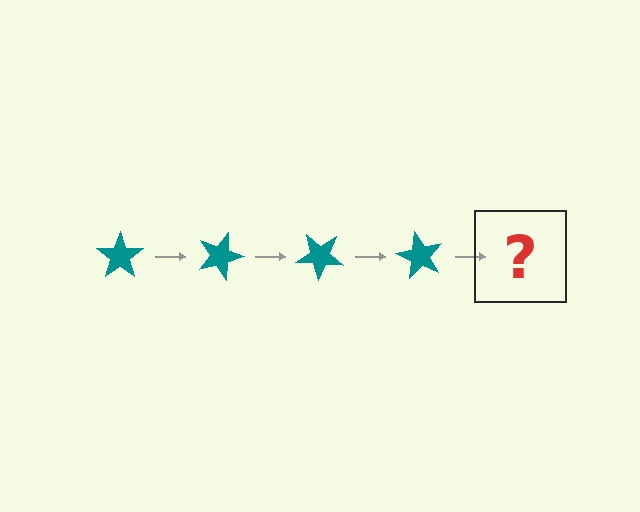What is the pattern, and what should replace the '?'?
The pattern is that the star rotates 20 degrees each step. The '?' should be a teal star rotated 80 degrees.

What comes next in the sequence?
The next element should be a teal star rotated 80 degrees.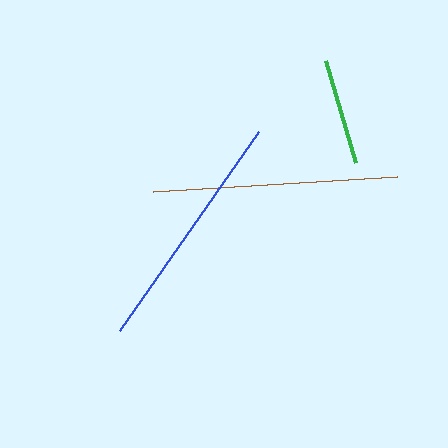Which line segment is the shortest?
The green line is the shortest at approximately 105 pixels.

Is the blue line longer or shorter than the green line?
The blue line is longer than the green line.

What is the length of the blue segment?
The blue segment is approximately 243 pixels long.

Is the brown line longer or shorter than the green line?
The brown line is longer than the green line.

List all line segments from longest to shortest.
From longest to shortest: brown, blue, green.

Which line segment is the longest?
The brown line is the longest at approximately 244 pixels.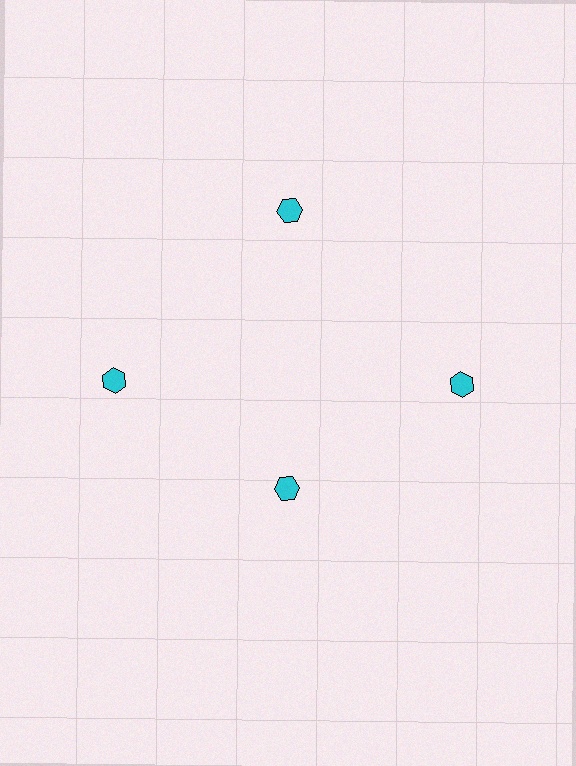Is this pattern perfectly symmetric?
No. The 4 cyan hexagons are arranged in a ring, but one element near the 6 o'clock position is pulled inward toward the center, breaking the 4-fold rotational symmetry.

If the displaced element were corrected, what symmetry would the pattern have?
It would have 4-fold rotational symmetry — the pattern would map onto itself every 90 degrees.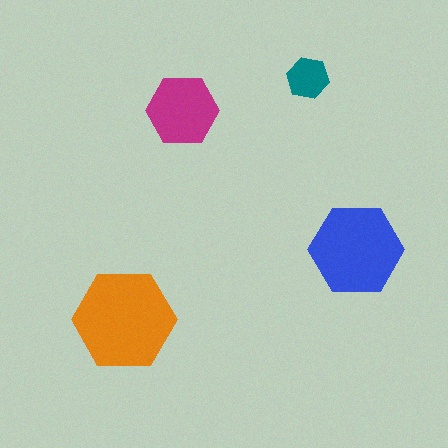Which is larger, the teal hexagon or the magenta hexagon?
The magenta one.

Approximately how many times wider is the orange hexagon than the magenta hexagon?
About 1.5 times wider.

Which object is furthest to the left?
The orange hexagon is leftmost.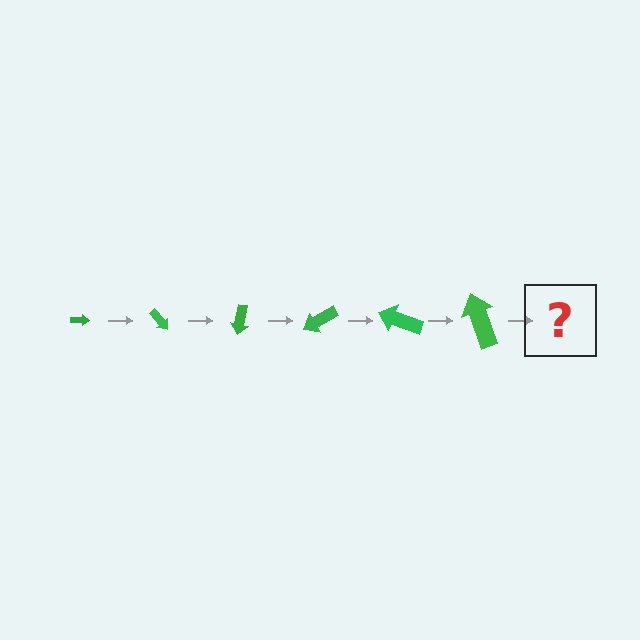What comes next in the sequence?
The next element should be an arrow, larger than the previous one and rotated 300 degrees from the start.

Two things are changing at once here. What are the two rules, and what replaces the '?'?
The two rules are that the arrow grows larger each step and it rotates 50 degrees each step. The '?' should be an arrow, larger than the previous one and rotated 300 degrees from the start.